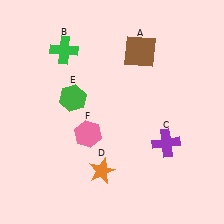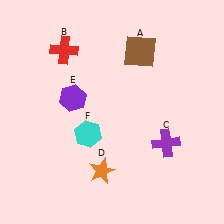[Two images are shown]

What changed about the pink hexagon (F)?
In Image 1, F is pink. In Image 2, it changed to cyan.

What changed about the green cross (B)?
In Image 1, B is green. In Image 2, it changed to red.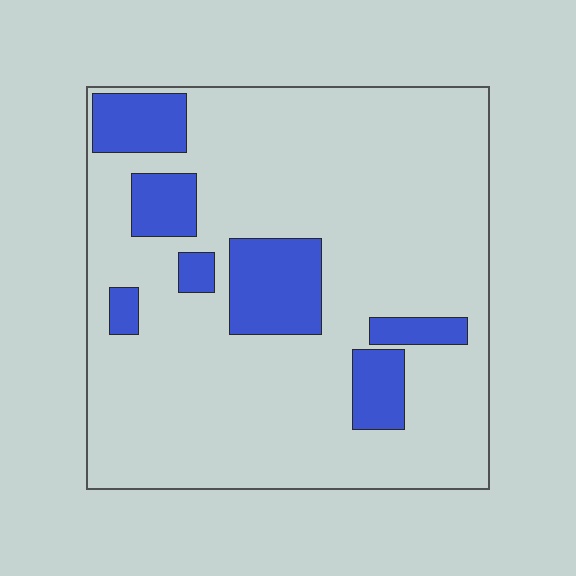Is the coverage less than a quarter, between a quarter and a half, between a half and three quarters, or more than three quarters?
Less than a quarter.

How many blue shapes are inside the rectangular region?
7.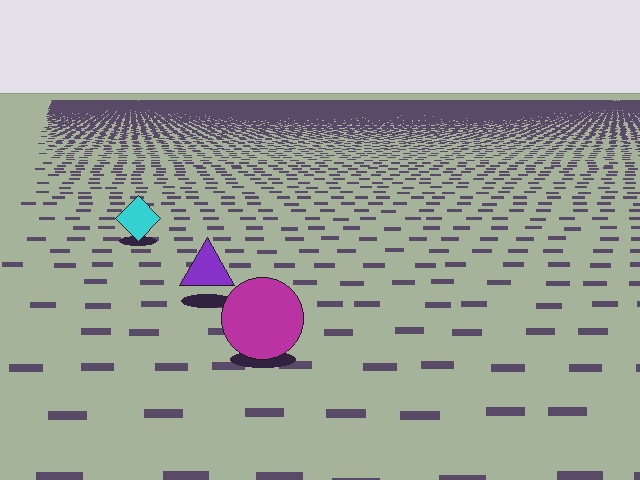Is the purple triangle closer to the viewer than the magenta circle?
No. The magenta circle is closer — you can tell from the texture gradient: the ground texture is coarser near it.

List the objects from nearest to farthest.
From nearest to farthest: the magenta circle, the purple triangle, the cyan diamond.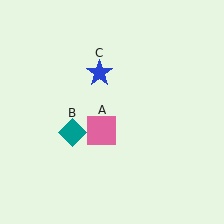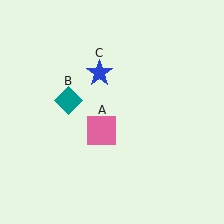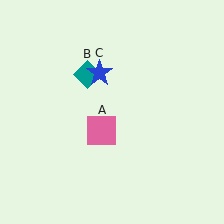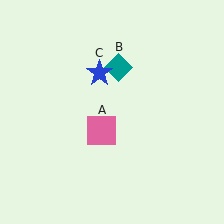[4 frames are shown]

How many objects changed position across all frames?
1 object changed position: teal diamond (object B).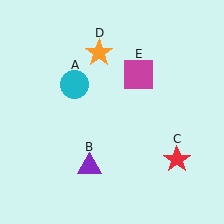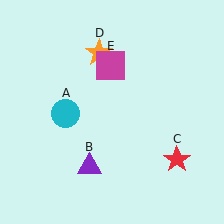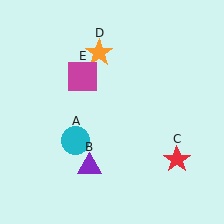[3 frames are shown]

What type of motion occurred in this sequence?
The cyan circle (object A), magenta square (object E) rotated counterclockwise around the center of the scene.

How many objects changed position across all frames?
2 objects changed position: cyan circle (object A), magenta square (object E).